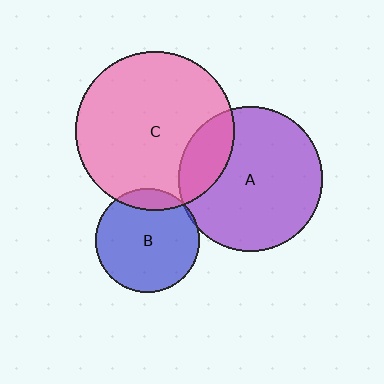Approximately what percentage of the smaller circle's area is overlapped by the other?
Approximately 20%.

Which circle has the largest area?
Circle C (pink).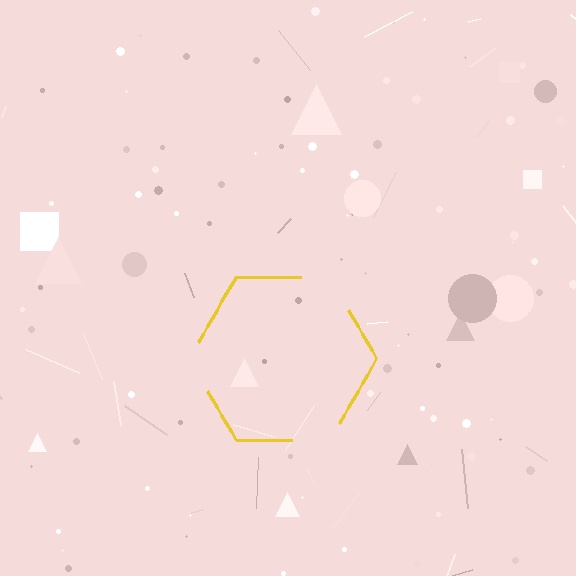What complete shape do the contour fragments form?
The contour fragments form a hexagon.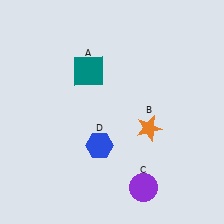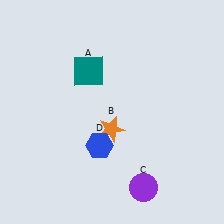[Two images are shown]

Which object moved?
The orange star (B) moved left.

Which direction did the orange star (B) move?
The orange star (B) moved left.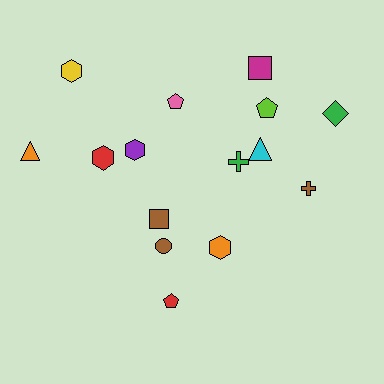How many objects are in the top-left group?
There are 4 objects.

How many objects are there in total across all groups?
There are 15 objects.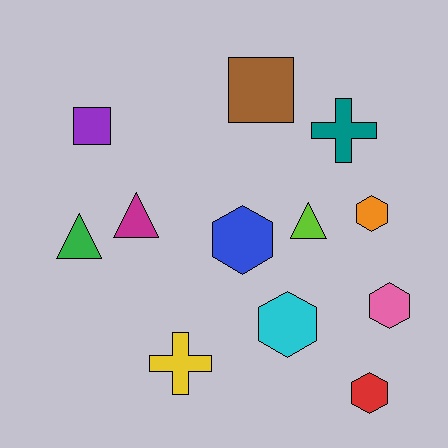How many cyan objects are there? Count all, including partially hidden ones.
There is 1 cyan object.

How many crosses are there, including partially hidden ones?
There are 2 crosses.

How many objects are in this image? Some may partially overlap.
There are 12 objects.